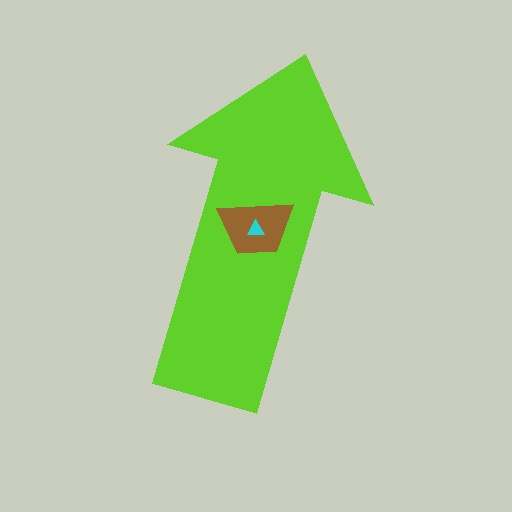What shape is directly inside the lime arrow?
The brown trapezoid.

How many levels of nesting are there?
3.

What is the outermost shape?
The lime arrow.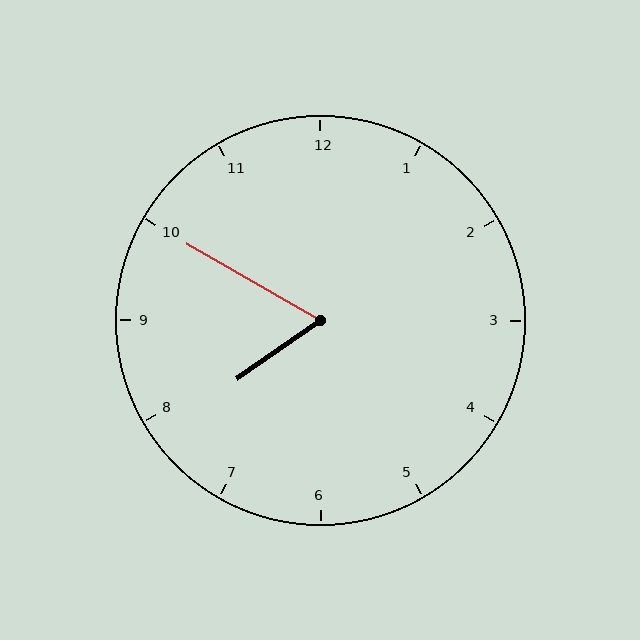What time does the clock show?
7:50.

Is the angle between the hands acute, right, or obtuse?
It is acute.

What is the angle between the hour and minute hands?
Approximately 65 degrees.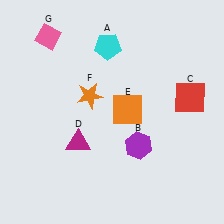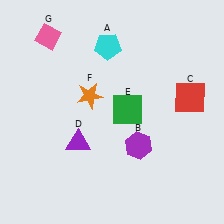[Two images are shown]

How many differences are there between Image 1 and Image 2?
There are 2 differences between the two images.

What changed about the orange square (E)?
In Image 1, E is orange. In Image 2, it changed to green.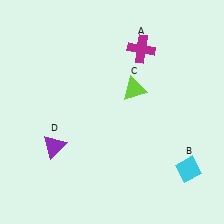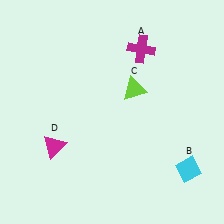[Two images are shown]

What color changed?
The triangle (D) changed from purple in Image 1 to magenta in Image 2.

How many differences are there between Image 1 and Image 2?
There is 1 difference between the two images.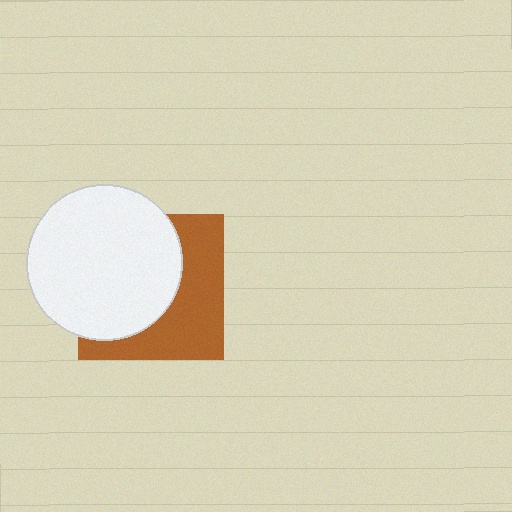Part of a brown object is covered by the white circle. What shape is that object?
It is a square.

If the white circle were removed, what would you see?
You would see the complete brown square.